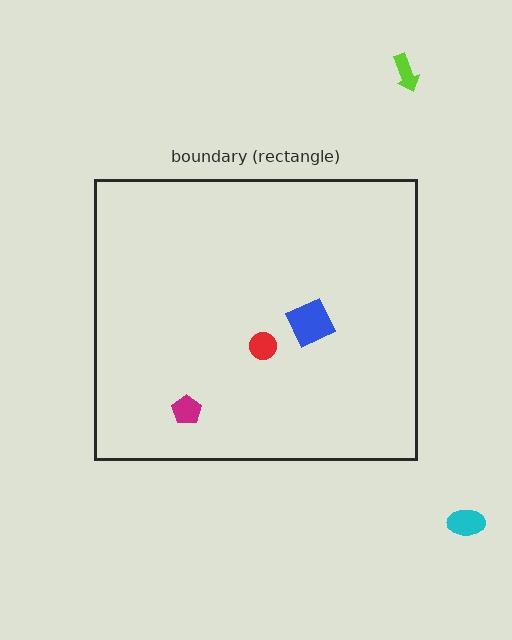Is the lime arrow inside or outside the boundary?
Outside.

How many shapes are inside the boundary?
3 inside, 2 outside.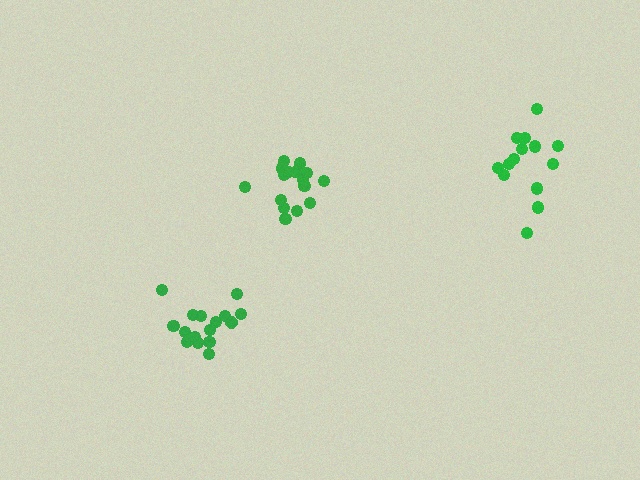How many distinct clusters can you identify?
There are 3 distinct clusters.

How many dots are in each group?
Group 1: 16 dots, Group 2: 16 dots, Group 3: 14 dots (46 total).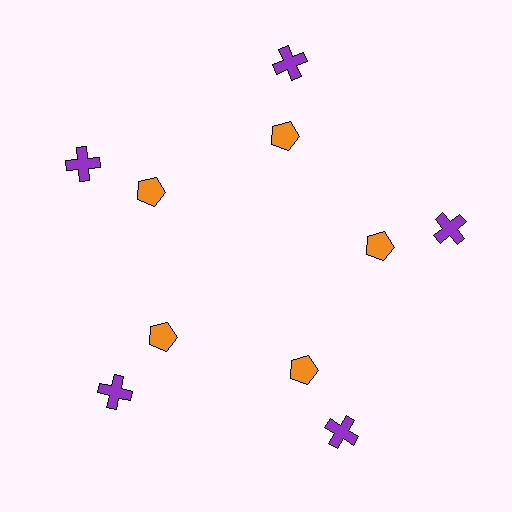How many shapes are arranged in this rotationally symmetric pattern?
There are 10 shapes, arranged in 5 groups of 2.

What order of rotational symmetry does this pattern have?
This pattern has 5-fold rotational symmetry.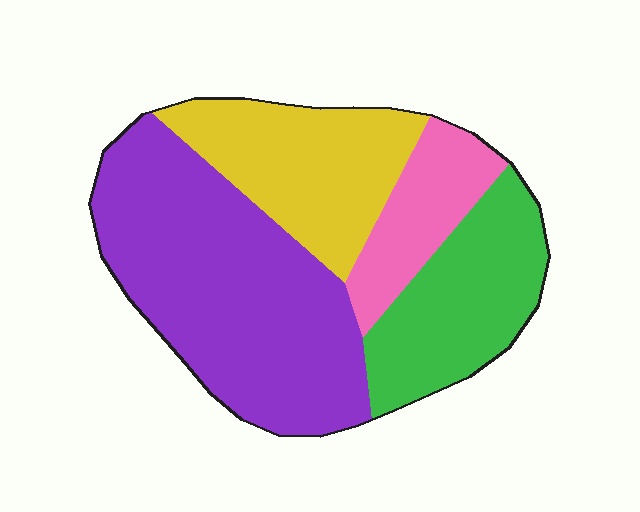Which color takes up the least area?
Pink, at roughly 15%.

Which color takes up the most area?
Purple, at roughly 45%.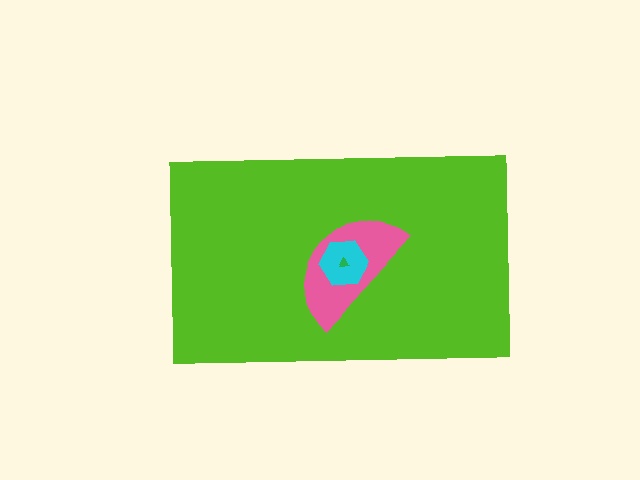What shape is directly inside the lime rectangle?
The pink semicircle.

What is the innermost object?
The green triangle.